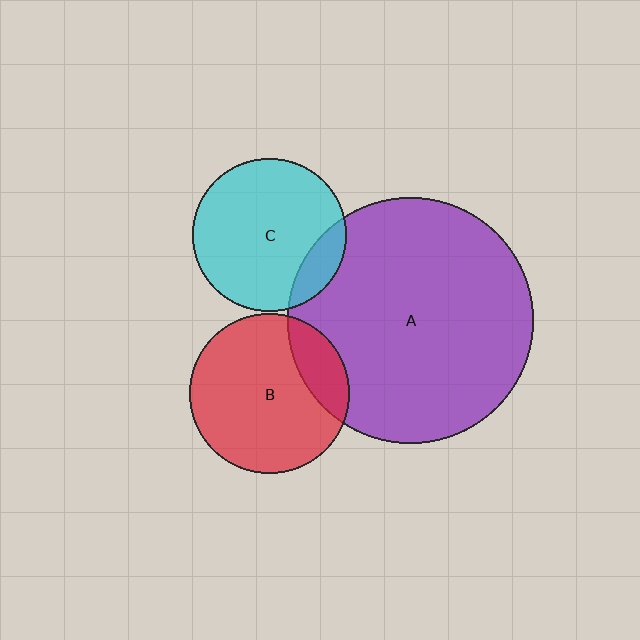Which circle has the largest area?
Circle A (purple).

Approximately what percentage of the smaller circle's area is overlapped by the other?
Approximately 20%.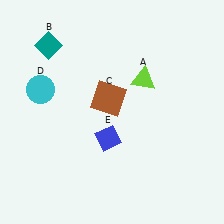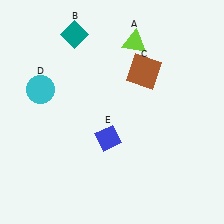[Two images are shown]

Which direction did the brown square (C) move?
The brown square (C) moved right.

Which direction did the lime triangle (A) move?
The lime triangle (A) moved up.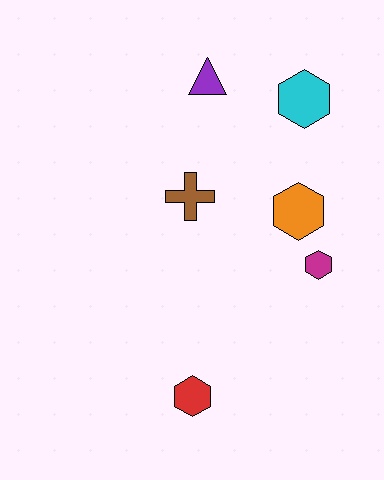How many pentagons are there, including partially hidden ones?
There are no pentagons.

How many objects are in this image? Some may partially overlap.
There are 6 objects.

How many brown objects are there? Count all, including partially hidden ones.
There is 1 brown object.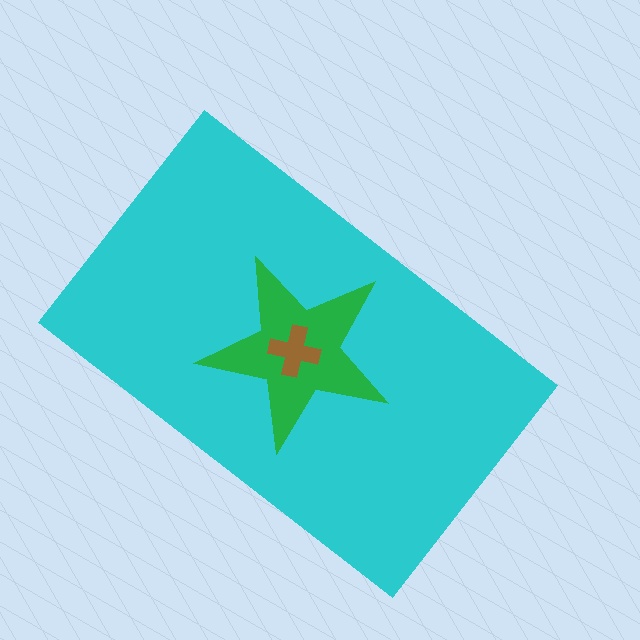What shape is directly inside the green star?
The brown cross.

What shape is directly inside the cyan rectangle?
The green star.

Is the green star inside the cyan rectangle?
Yes.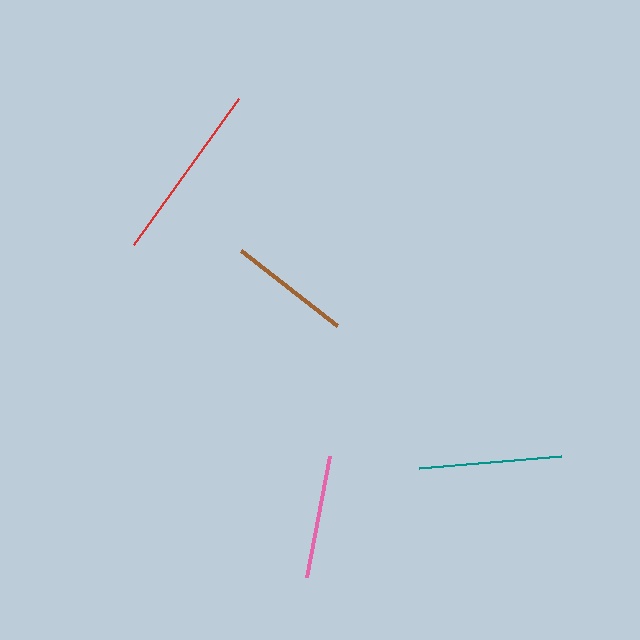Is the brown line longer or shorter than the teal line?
The teal line is longer than the brown line.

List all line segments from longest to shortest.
From longest to shortest: red, teal, pink, brown.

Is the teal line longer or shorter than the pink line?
The teal line is longer than the pink line.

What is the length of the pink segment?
The pink segment is approximately 124 pixels long.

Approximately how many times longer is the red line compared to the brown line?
The red line is approximately 1.5 times the length of the brown line.